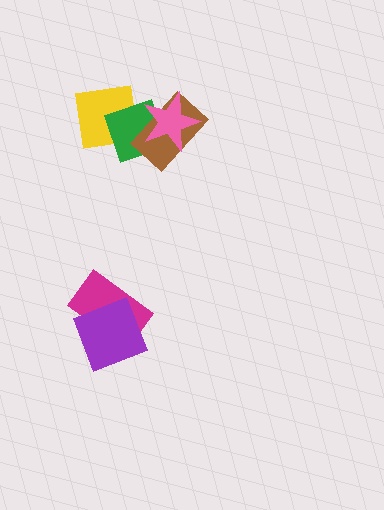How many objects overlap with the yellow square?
3 objects overlap with the yellow square.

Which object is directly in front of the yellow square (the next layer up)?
The green diamond is directly in front of the yellow square.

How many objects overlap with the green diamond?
3 objects overlap with the green diamond.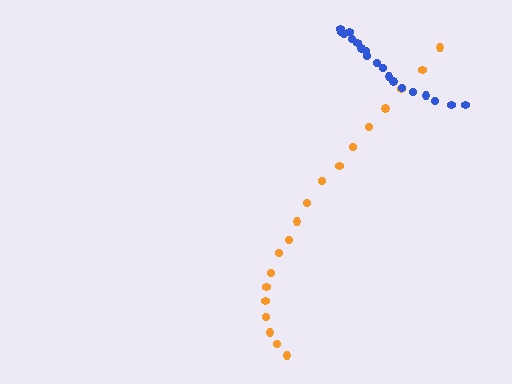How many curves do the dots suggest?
There are 2 distinct paths.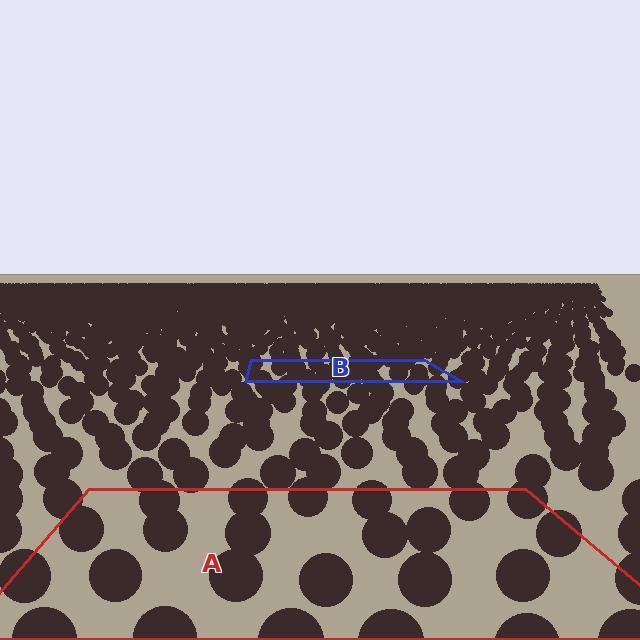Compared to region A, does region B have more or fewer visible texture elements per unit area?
Region B has more texture elements per unit area — they are packed more densely because it is farther away.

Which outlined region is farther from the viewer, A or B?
Region B is farther from the viewer — the texture elements inside it appear smaller and more densely packed.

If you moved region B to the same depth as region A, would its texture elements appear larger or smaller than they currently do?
They would appear larger. At a closer depth, the same texture elements are projected at a bigger on-screen size.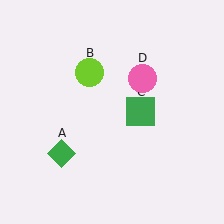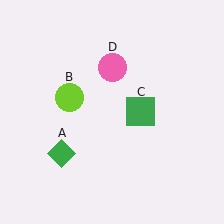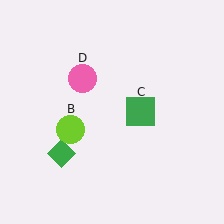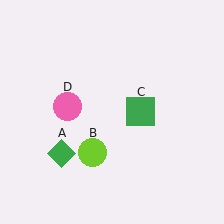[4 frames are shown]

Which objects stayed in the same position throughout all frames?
Green diamond (object A) and green square (object C) remained stationary.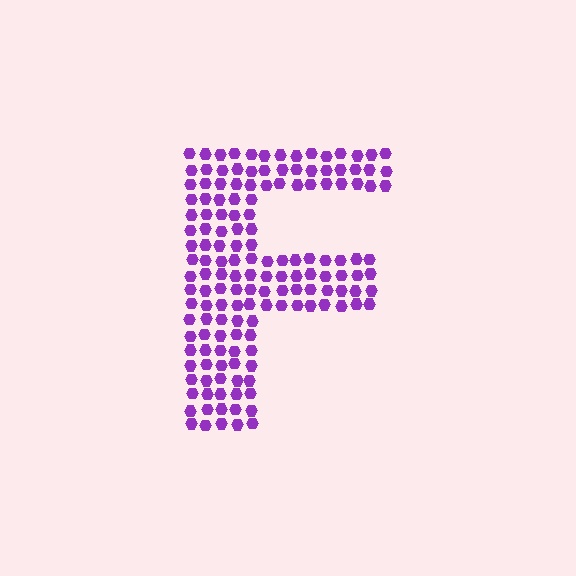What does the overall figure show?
The overall figure shows the letter F.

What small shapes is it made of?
It is made of small hexagons.